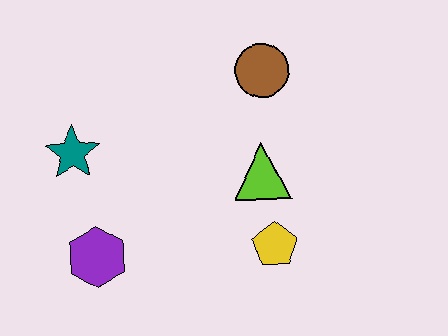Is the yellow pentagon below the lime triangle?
Yes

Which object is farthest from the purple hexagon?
The brown circle is farthest from the purple hexagon.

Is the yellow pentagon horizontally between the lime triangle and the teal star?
No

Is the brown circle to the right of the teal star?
Yes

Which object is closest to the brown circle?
The lime triangle is closest to the brown circle.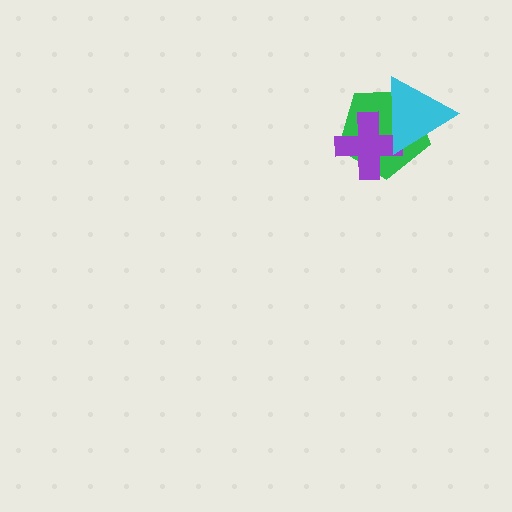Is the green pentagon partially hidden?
Yes, it is partially covered by another shape.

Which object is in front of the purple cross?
The cyan triangle is in front of the purple cross.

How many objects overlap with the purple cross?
2 objects overlap with the purple cross.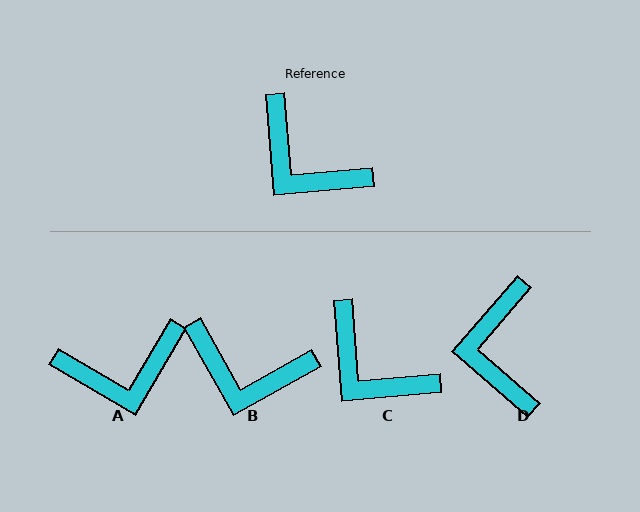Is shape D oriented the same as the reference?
No, it is off by about 45 degrees.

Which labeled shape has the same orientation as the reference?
C.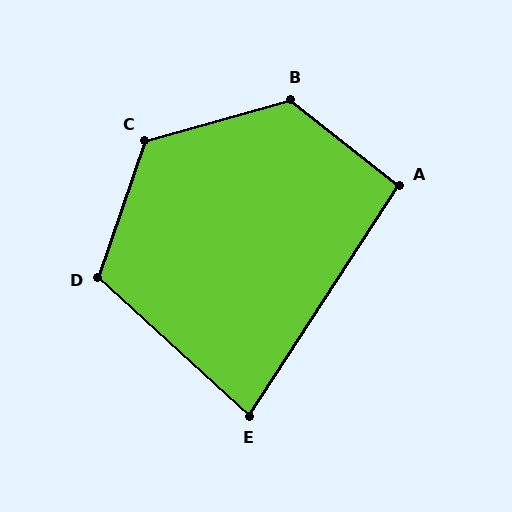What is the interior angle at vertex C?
Approximately 125 degrees (obtuse).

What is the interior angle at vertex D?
Approximately 113 degrees (obtuse).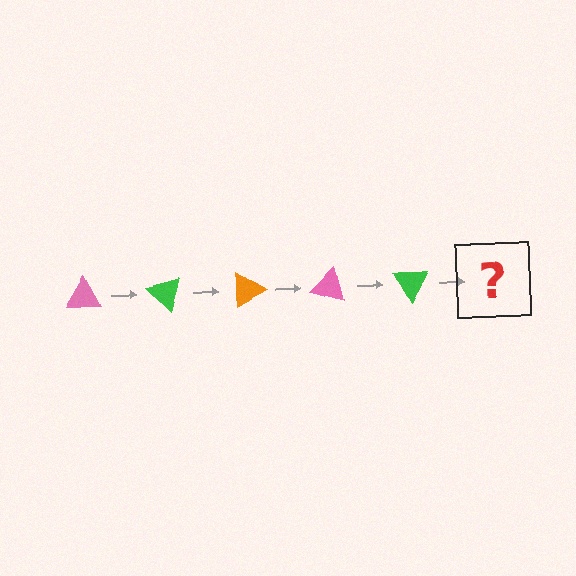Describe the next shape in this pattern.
It should be an orange triangle, rotated 225 degrees from the start.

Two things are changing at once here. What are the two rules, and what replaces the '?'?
The two rules are that it rotates 45 degrees each step and the color cycles through pink, green, and orange. The '?' should be an orange triangle, rotated 225 degrees from the start.